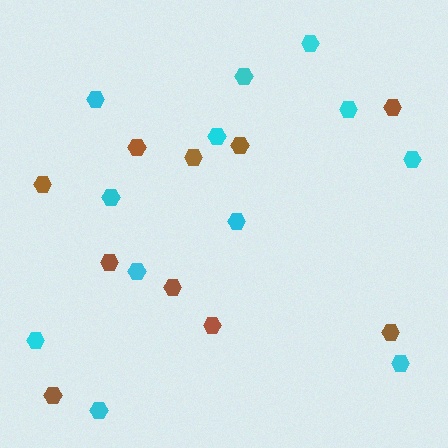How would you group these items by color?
There are 2 groups: one group of brown hexagons (10) and one group of cyan hexagons (12).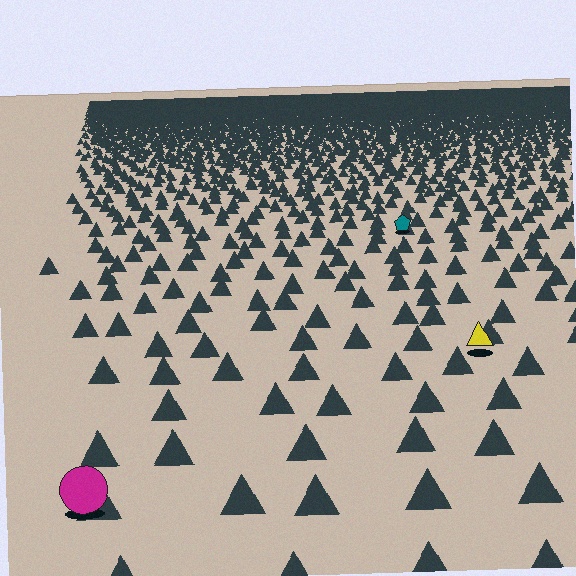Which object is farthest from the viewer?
The teal pentagon is farthest from the viewer. It appears smaller and the ground texture around it is denser.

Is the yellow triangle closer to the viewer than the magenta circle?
No. The magenta circle is closer — you can tell from the texture gradient: the ground texture is coarser near it.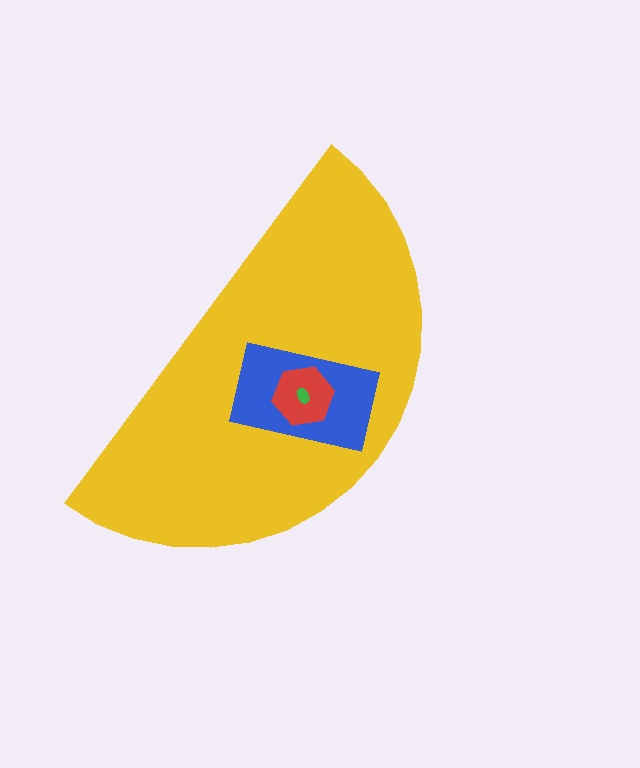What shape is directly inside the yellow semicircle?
The blue rectangle.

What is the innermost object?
The green ellipse.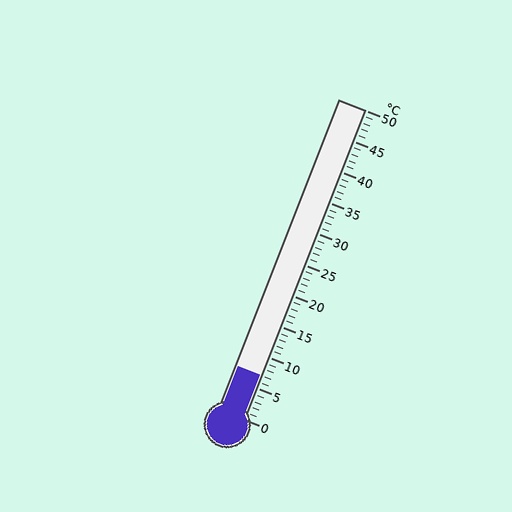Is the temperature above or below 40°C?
The temperature is below 40°C.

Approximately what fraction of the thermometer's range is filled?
The thermometer is filled to approximately 15% of its range.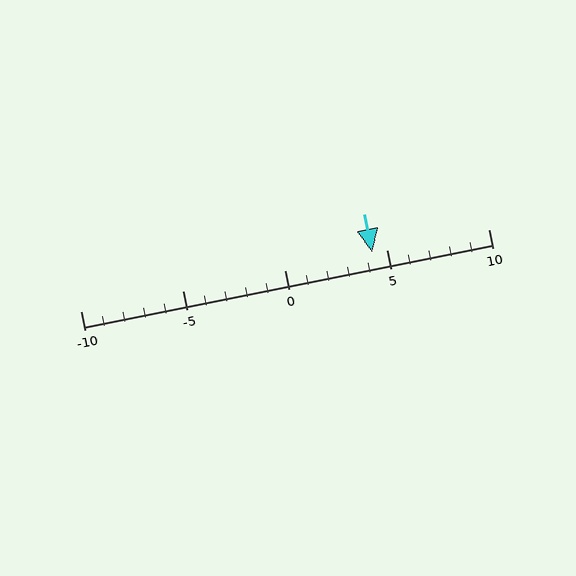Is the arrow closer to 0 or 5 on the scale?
The arrow is closer to 5.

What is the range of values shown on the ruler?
The ruler shows values from -10 to 10.